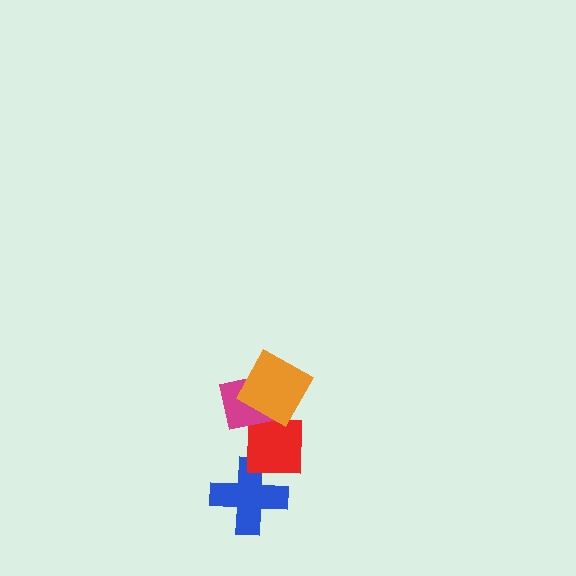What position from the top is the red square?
The red square is 3rd from the top.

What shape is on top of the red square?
The magenta square is on top of the red square.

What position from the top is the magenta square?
The magenta square is 2nd from the top.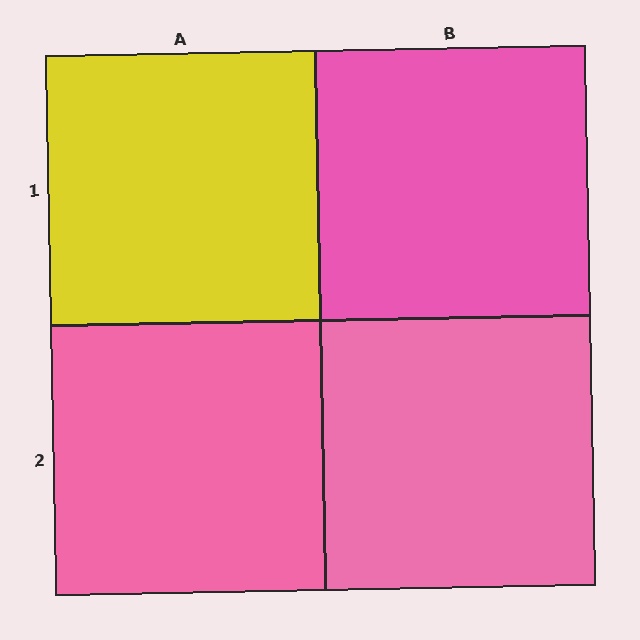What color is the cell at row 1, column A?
Yellow.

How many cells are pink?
3 cells are pink.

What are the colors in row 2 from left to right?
Pink, pink.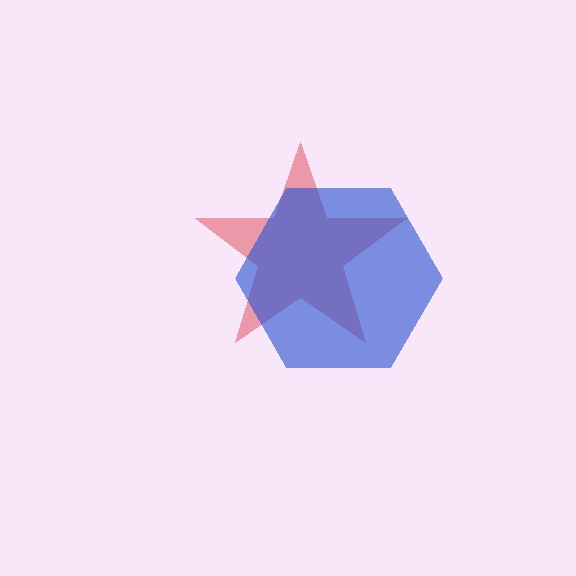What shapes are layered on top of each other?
The layered shapes are: a red star, a blue hexagon.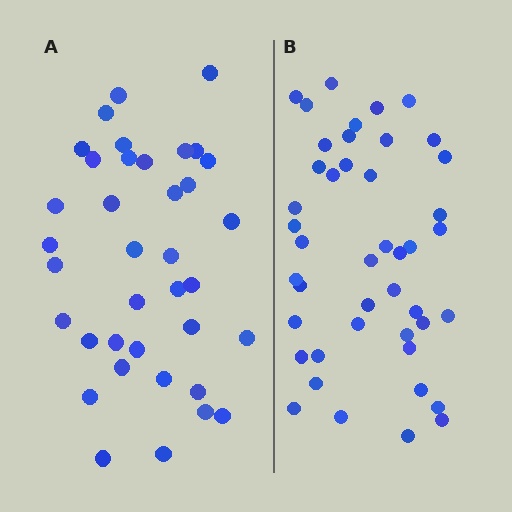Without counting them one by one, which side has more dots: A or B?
Region B (the right region) has more dots.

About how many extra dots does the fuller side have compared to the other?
Region B has roughly 8 or so more dots than region A.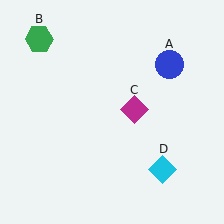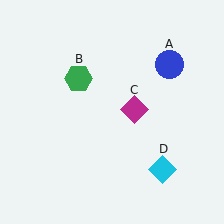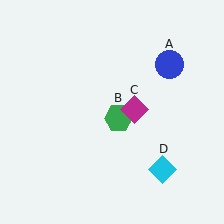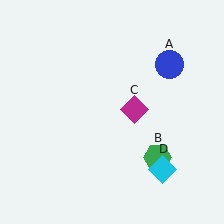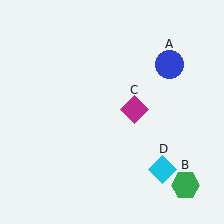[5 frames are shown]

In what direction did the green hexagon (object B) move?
The green hexagon (object B) moved down and to the right.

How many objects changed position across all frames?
1 object changed position: green hexagon (object B).